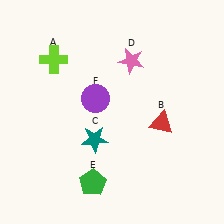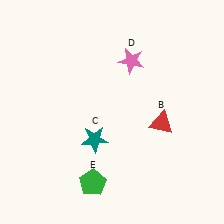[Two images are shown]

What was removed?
The lime cross (A), the purple circle (F) were removed in Image 2.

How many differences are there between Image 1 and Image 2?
There are 2 differences between the two images.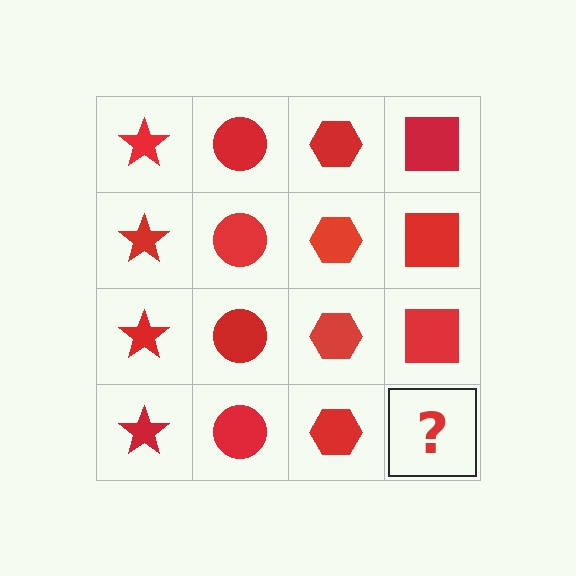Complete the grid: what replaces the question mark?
The question mark should be replaced with a red square.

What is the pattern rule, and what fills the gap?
The rule is that each column has a consistent shape. The gap should be filled with a red square.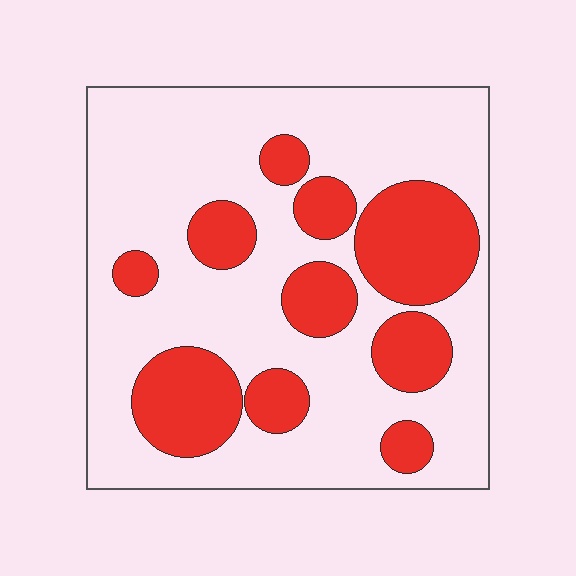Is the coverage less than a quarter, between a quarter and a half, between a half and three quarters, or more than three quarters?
Between a quarter and a half.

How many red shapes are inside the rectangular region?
10.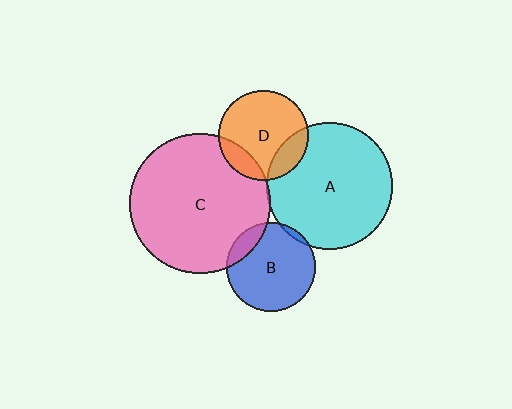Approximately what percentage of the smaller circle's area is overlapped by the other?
Approximately 5%.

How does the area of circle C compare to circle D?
Approximately 2.4 times.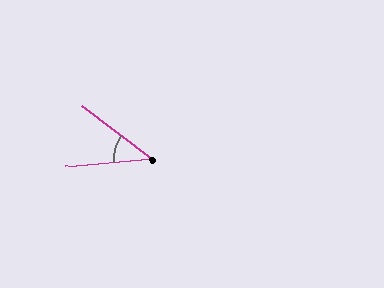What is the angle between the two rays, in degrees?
Approximately 43 degrees.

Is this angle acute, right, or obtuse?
It is acute.